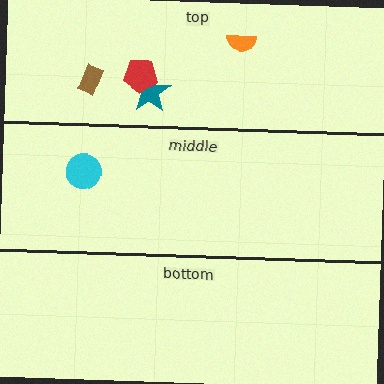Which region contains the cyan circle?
The middle region.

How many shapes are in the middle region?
1.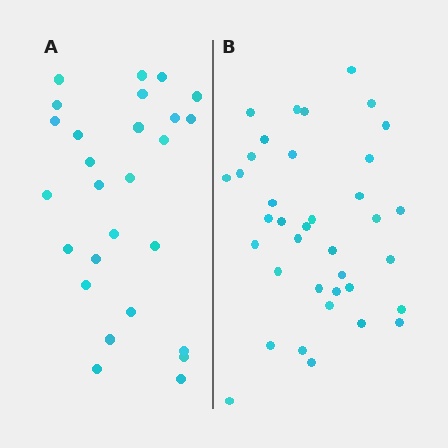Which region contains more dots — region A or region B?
Region B (the right region) has more dots.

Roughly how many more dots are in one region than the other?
Region B has roughly 10 or so more dots than region A.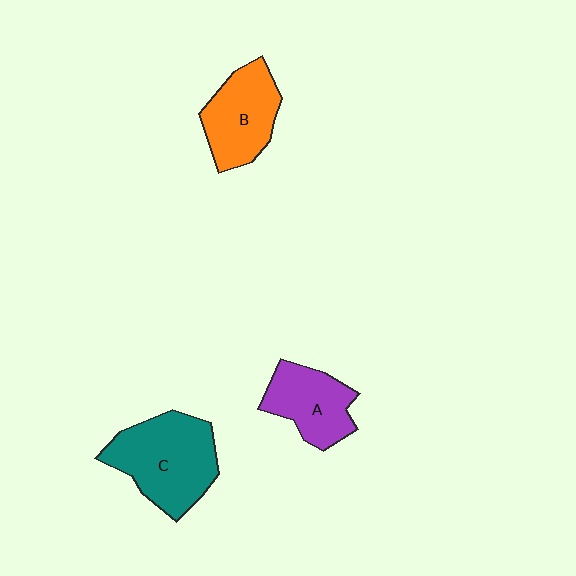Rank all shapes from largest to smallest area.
From largest to smallest: C (teal), B (orange), A (purple).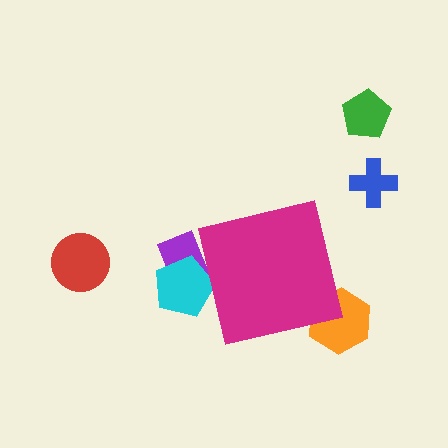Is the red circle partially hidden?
No, the red circle is fully visible.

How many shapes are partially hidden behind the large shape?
3 shapes are partially hidden.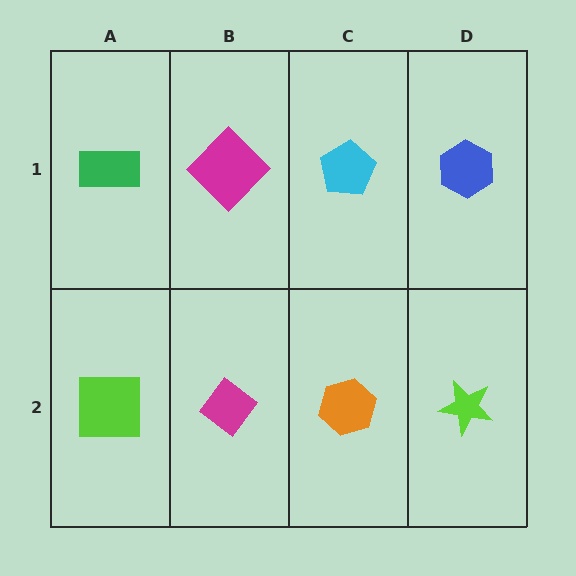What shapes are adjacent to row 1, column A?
A lime square (row 2, column A), a magenta diamond (row 1, column B).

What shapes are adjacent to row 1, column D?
A lime star (row 2, column D), a cyan pentagon (row 1, column C).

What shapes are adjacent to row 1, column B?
A magenta diamond (row 2, column B), a green rectangle (row 1, column A), a cyan pentagon (row 1, column C).